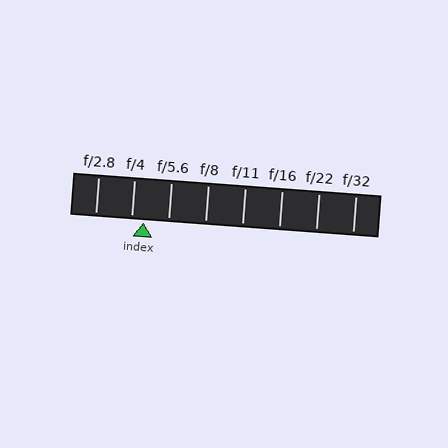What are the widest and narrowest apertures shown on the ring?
The widest aperture shown is f/2.8 and the narrowest is f/32.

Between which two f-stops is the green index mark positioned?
The index mark is between f/4 and f/5.6.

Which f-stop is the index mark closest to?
The index mark is closest to f/4.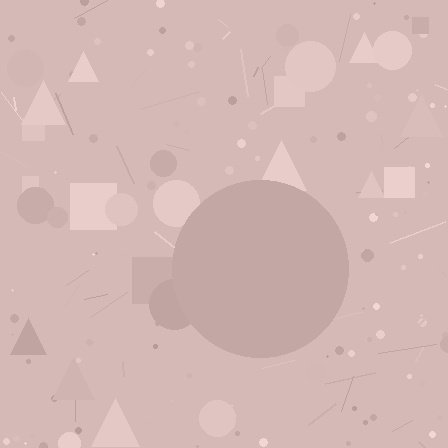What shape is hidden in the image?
A circle is hidden in the image.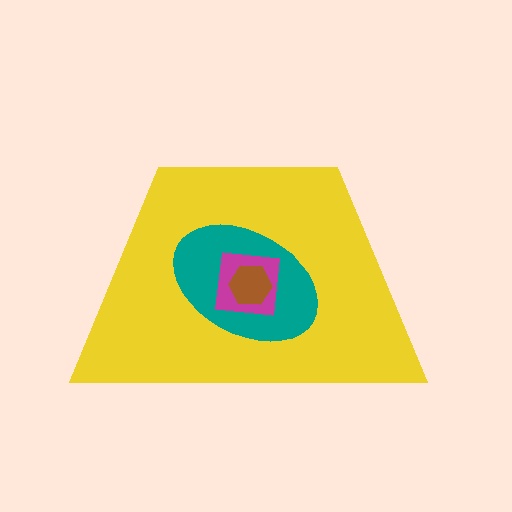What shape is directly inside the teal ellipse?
The magenta square.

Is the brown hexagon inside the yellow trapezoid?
Yes.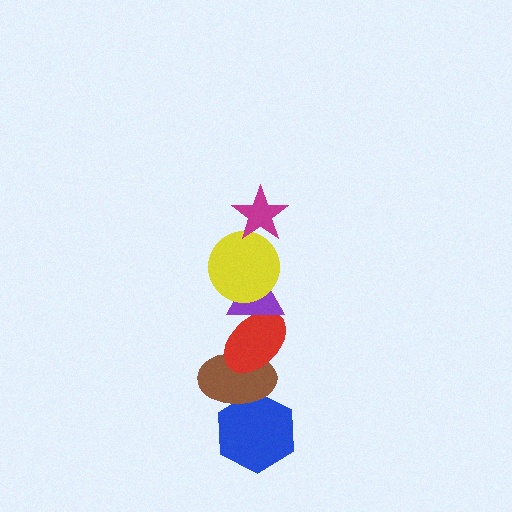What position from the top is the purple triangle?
The purple triangle is 3rd from the top.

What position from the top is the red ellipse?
The red ellipse is 4th from the top.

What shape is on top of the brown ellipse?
The red ellipse is on top of the brown ellipse.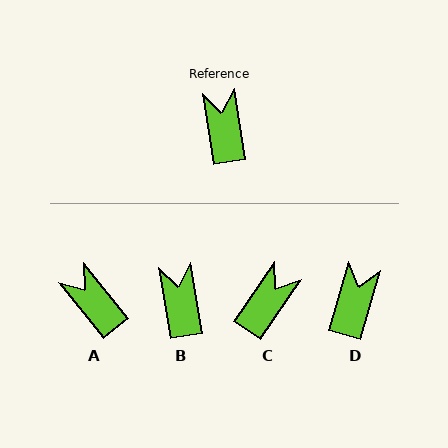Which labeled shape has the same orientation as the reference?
B.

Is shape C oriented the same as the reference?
No, it is off by about 43 degrees.